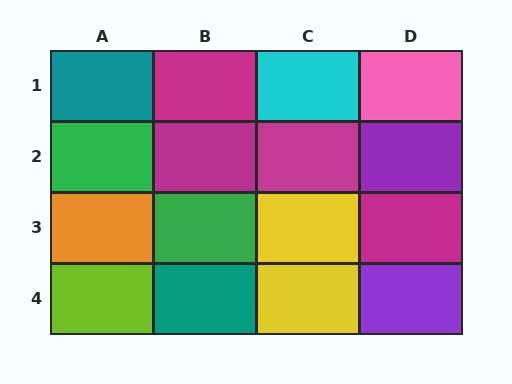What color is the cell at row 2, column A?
Green.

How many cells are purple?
2 cells are purple.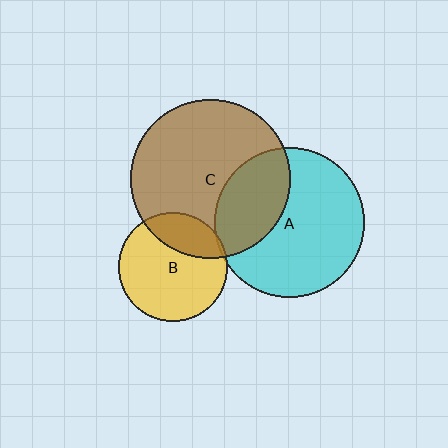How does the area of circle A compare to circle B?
Approximately 1.9 times.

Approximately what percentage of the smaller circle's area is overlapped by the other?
Approximately 5%.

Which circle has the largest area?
Circle C (brown).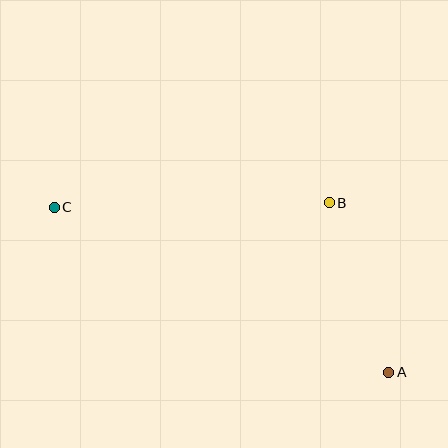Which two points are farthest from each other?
Points A and C are farthest from each other.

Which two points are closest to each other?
Points A and B are closest to each other.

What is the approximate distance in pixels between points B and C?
The distance between B and C is approximately 275 pixels.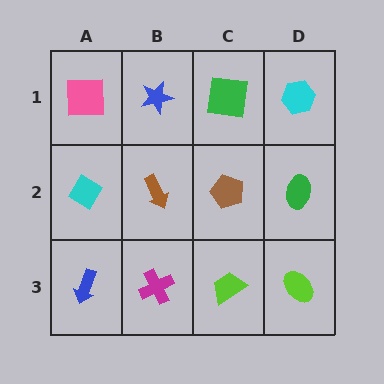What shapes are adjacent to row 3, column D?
A green ellipse (row 2, column D), a lime trapezoid (row 3, column C).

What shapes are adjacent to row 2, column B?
A blue star (row 1, column B), a magenta cross (row 3, column B), a cyan diamond (row 2, column A), a brown pentagon (row 2, column C).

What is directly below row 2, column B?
A magenta cross.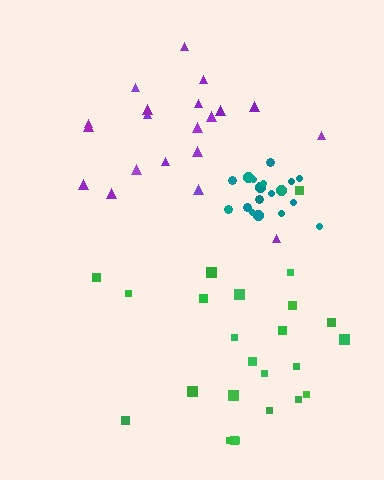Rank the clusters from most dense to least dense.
teal, purple, green.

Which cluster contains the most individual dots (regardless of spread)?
Green (24).